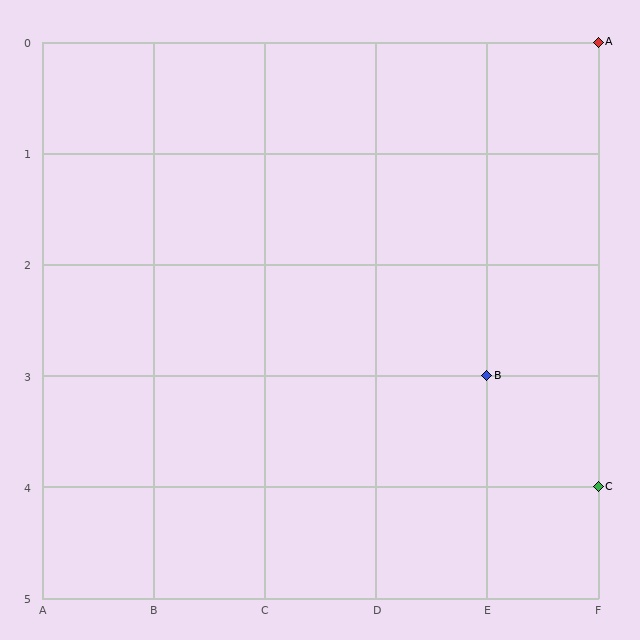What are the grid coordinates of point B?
Point B is at grid coordinates (E, 3).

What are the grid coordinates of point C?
Point C is at grid coordinates (F, 4).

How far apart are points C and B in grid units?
Points C and B are 1 column and 1 row apart (about 1.4 grid units diagonally).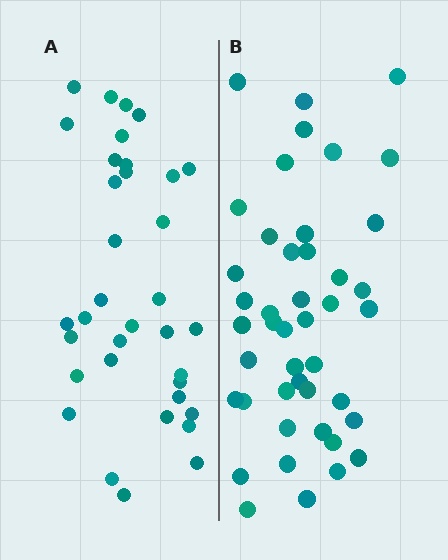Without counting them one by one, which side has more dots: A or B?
Region B (the right region) has more dots.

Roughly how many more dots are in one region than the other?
Region B has roughly 8 or so more dots than region A.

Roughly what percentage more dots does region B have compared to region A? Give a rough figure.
About 25% more.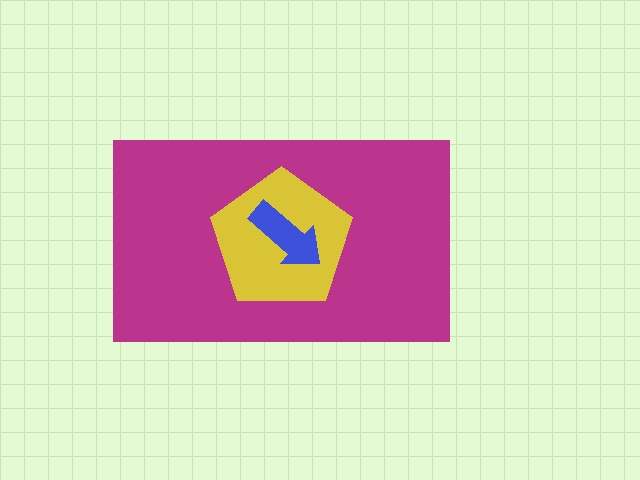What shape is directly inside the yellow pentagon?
The blue arrow.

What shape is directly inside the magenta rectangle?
The yellow pentagon.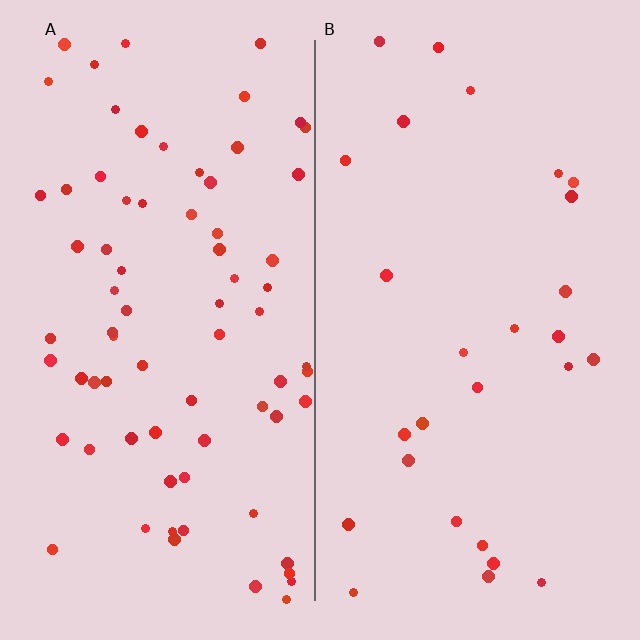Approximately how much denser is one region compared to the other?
Approximately 2.7× — region A over region B.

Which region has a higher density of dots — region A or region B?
A (the left).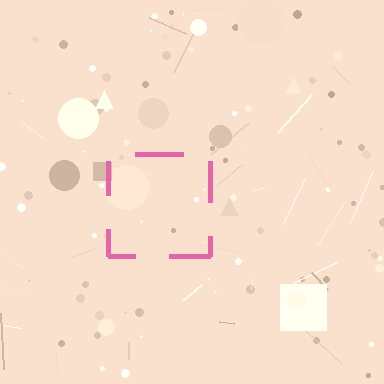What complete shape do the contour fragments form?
The contour fragments form a square.